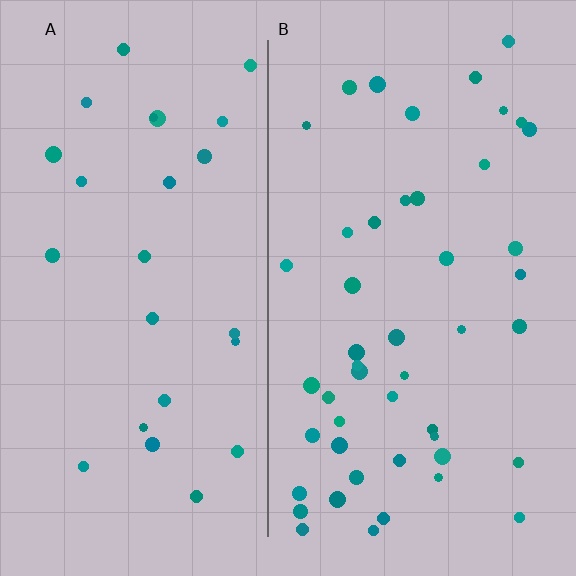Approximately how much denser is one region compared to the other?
Approximately 1.9× — region B over region A.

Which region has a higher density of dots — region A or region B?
B (the right).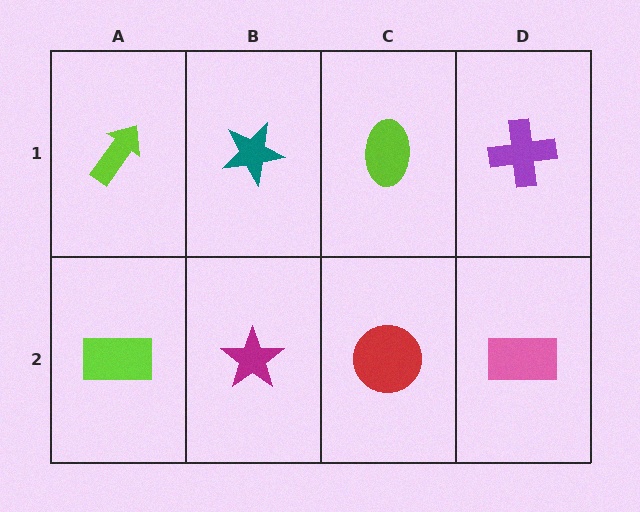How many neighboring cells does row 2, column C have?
3.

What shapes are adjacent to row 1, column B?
A magenta star (row 2, column B), a lime arrow (row 1, column A), a lime ellipse (row 1, column C).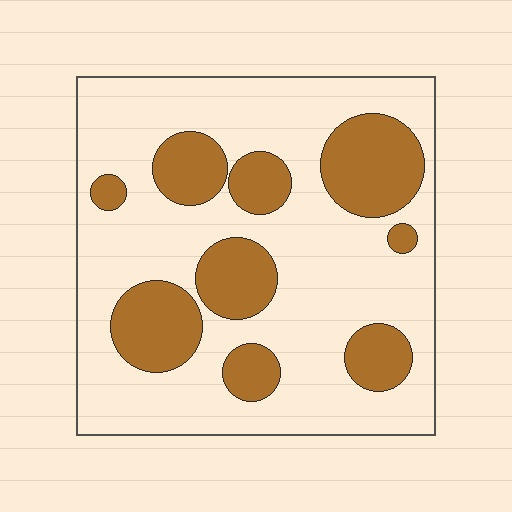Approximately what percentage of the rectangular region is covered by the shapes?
Approximately 30%.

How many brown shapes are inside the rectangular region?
9.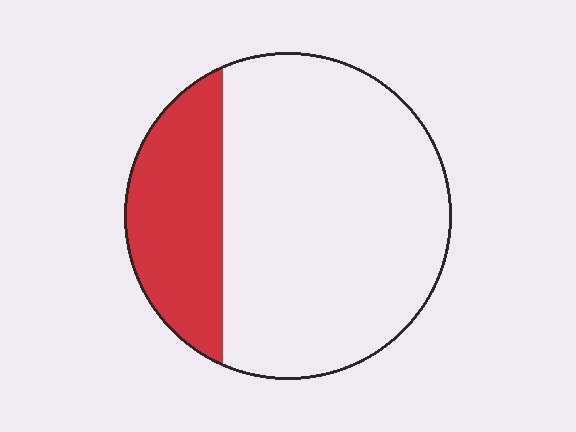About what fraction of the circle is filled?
About one quarter (1/4).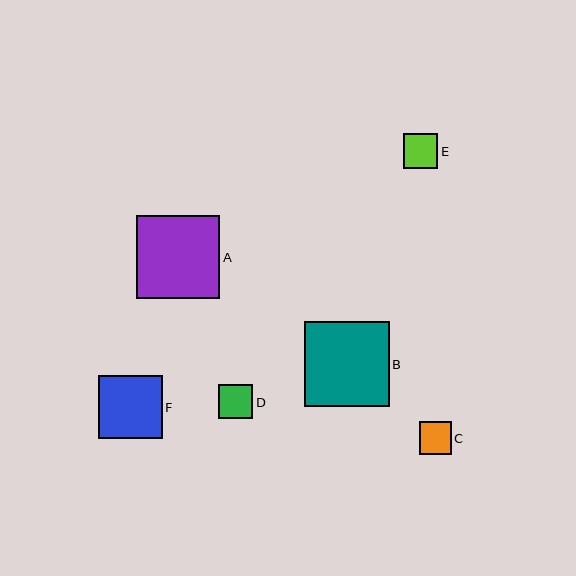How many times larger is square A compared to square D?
Square A is approximately 2.5 times the size of square D.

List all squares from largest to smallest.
From largest to smallest: B, A, F, E, D, C.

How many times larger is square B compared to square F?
Square B is approximately 1.3 times the size of square F.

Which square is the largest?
Square B is the largest with a size of approximately 85 pixels.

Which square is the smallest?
Square C is the smallest with a size of approximately 32 pixels.